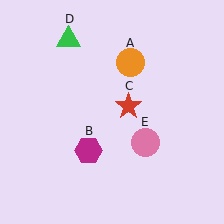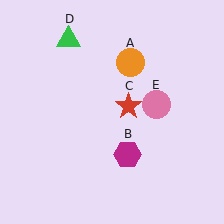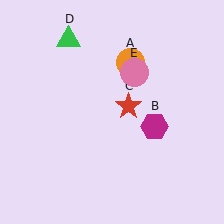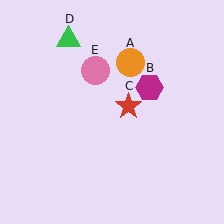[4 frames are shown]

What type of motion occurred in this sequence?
The magenta hexagon (object B), pink circle (object E) rotated counterclockwise around the center of the scene.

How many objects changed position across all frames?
2 objects changed position: magenta hexagon (object B), pink circle (object E).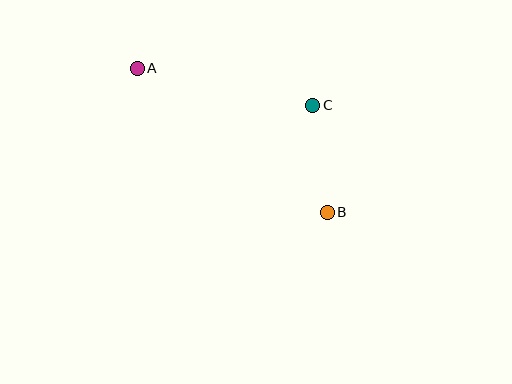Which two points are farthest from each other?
Points A and B are farthest from each other.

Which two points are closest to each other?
Points B and C are closest to each other.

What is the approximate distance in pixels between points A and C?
The distance between A and C is approximately 179 pixels.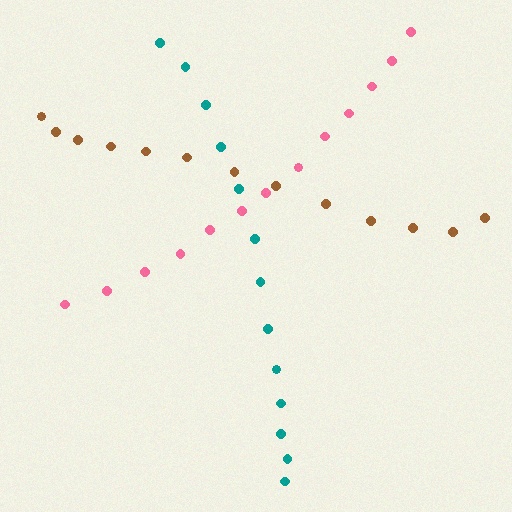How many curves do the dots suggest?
There are 3 distinct paths.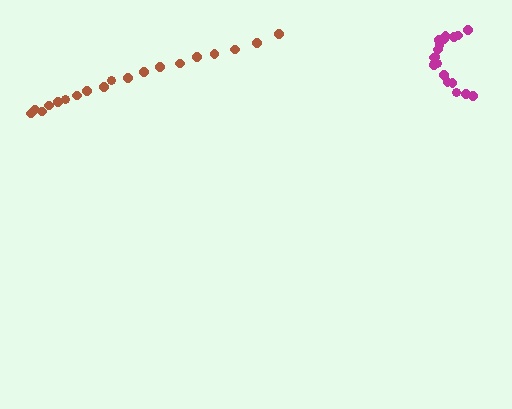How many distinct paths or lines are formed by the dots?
There are 2 distinct paths.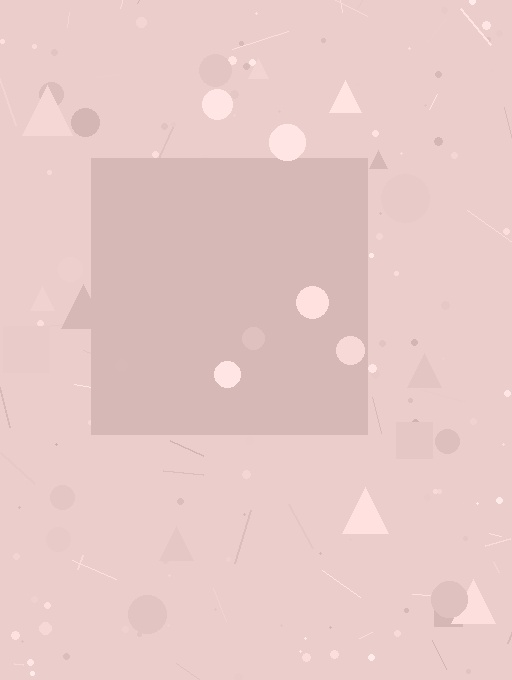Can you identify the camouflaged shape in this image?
The camouflaged shape is a square.